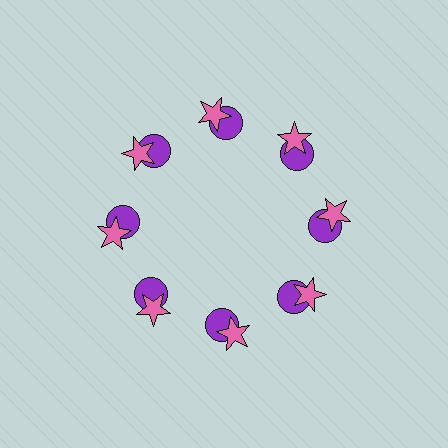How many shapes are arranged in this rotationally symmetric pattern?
There are 16 shapes, arranged in 8 groups of 2.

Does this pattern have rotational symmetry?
Yes, this pattern has 8-fold rotational symmetry. It looks the same after rotating 45 degrees around the center.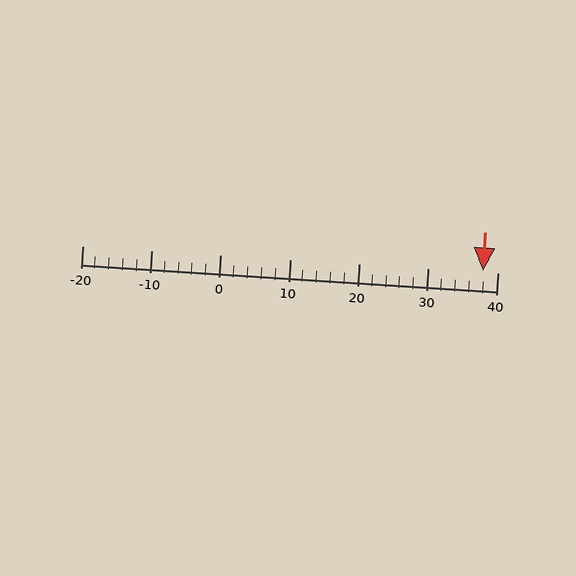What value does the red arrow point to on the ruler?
The red arrow points to approximately 38.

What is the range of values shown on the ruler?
The ruler shows values from -20 to 40.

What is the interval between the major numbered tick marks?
The major tick marks are spaced 10 units apart.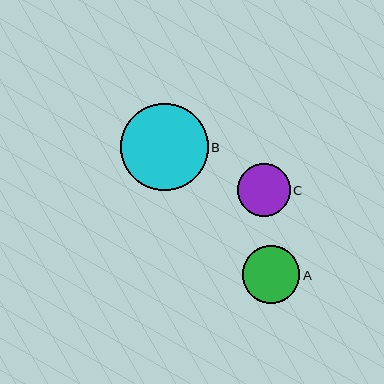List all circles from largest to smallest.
From largest to smallest: B, A, C.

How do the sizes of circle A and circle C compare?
Circle A and circle C are approximately the same size.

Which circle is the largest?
Circle B is the largest with a size of approximately 88 pixels.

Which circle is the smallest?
Circle C is the smallest with a size of approximately 53 pixels.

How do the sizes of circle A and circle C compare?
Circle A and circle C are approximately the same size.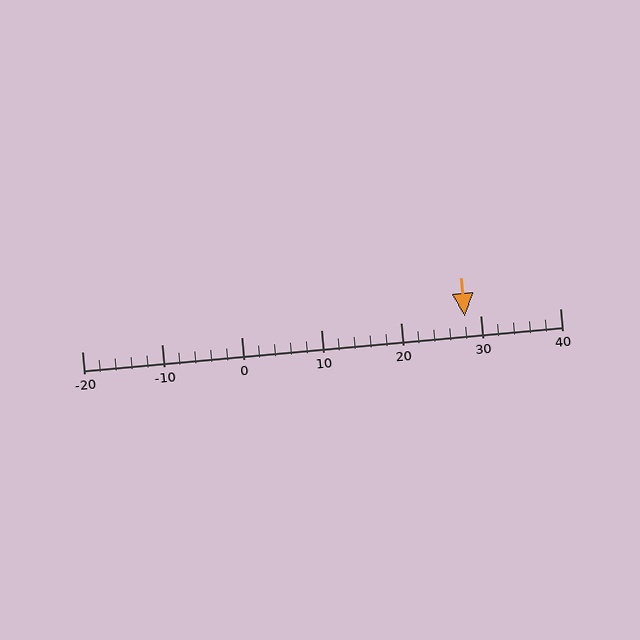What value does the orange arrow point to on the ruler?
The orange arrow points to approximately 28.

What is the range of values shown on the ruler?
The ruler shows values from -20 to 40.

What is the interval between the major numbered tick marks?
The major tick marks are spaced 10 units apart.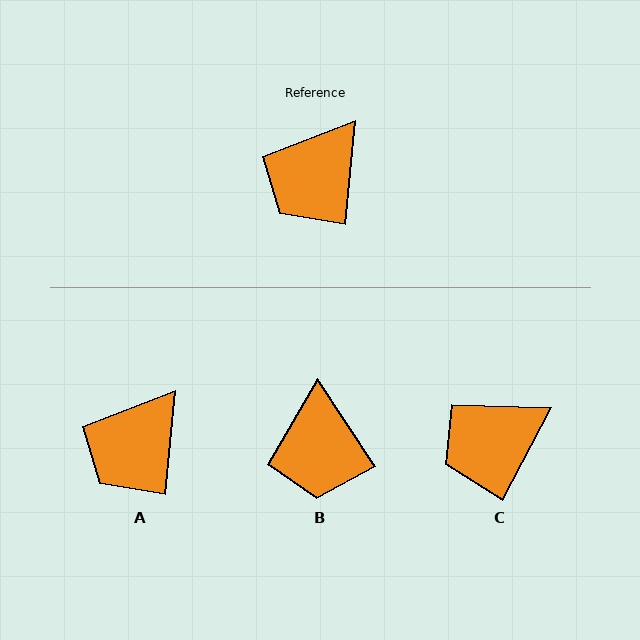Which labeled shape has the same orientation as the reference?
A.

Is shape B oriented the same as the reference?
No, it is off by about 39 degrees.